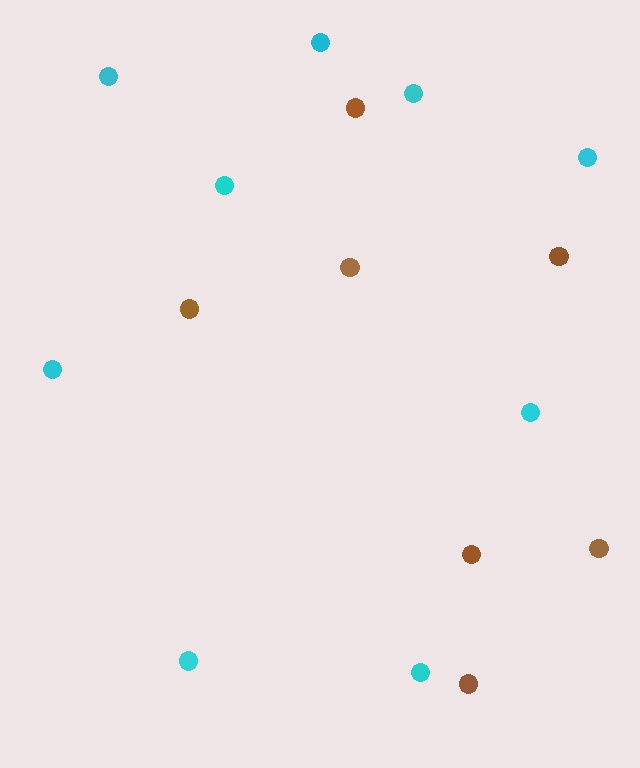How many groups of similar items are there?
There are 2 groups: one group of cyan circles (9) and one group of brown circles (7).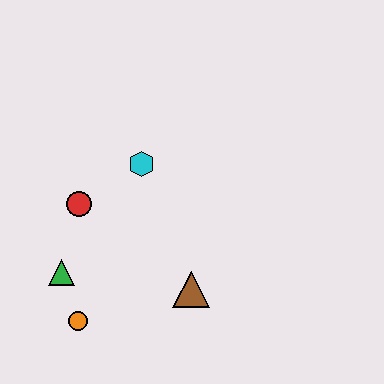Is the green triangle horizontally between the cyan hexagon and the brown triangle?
No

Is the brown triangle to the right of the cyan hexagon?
Yes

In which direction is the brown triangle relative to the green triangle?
The brown triangle is to the right of the green triangle.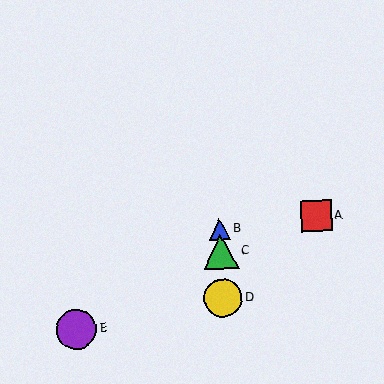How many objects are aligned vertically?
3 objects (B, C, D) are aligned vertically.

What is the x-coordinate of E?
Object E is at x≈76.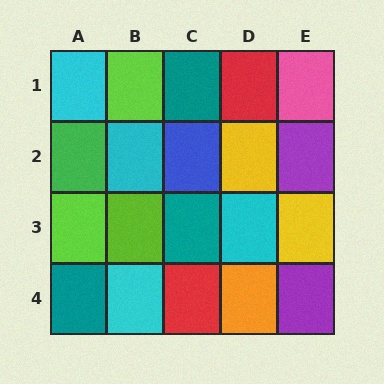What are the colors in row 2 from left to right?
Green, cyan, blue, yellow, purple.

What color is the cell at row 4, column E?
Purple.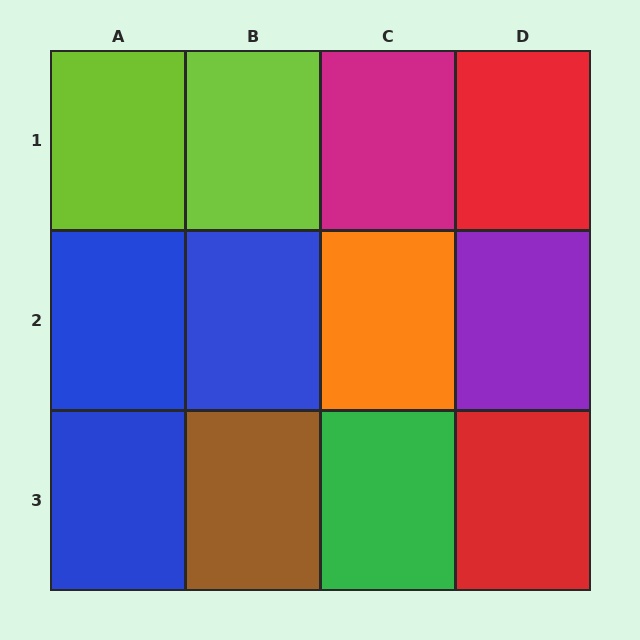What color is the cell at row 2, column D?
Purple.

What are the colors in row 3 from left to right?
Blue, brown, green, red.